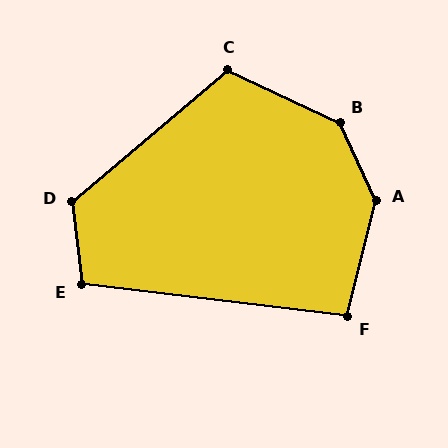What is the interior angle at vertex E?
Approximately 104 degrees (obtuse).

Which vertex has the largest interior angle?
A, at approximately 141 degrees.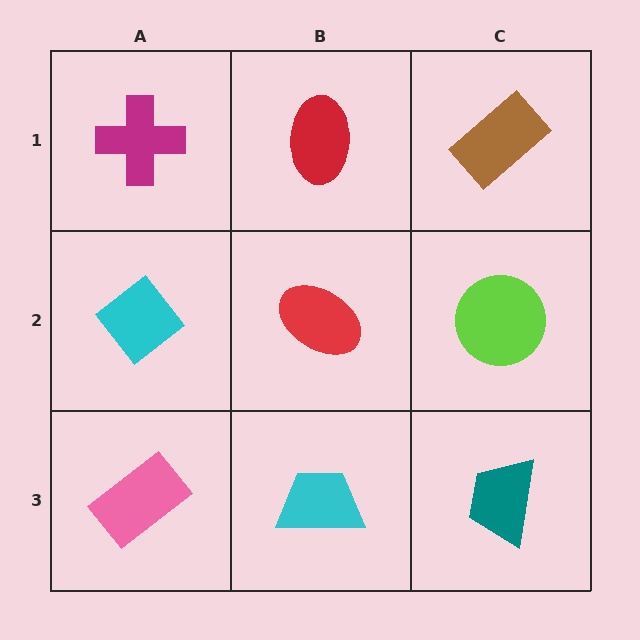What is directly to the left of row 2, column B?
A cyan diamond.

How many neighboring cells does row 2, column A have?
3.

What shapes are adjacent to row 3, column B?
A red ellipse (row 2, column B), a pink rectangle (row 3, column A), a teal trapezoid (row 3, column C).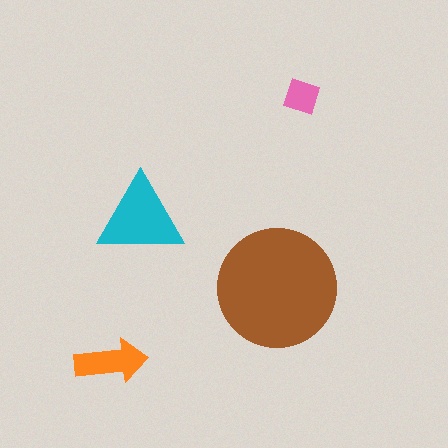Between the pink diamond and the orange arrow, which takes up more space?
The orange arrow.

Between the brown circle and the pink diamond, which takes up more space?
The brown circle.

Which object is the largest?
The brown circle.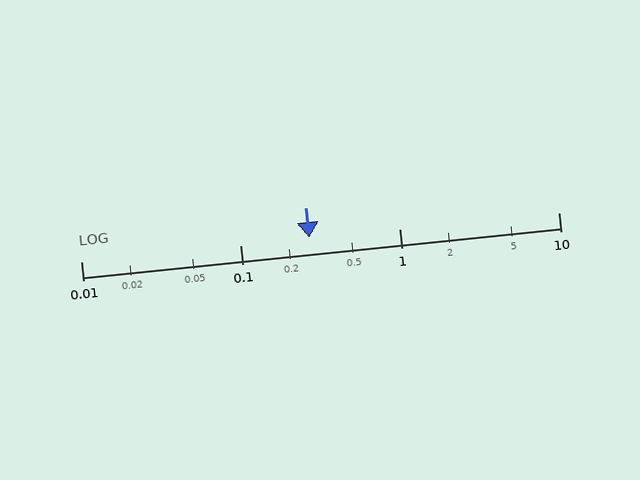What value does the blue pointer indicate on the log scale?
The pointer indicates approximately 0.27.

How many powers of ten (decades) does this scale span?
The scale spans 3 decades, from 0.01 to 10.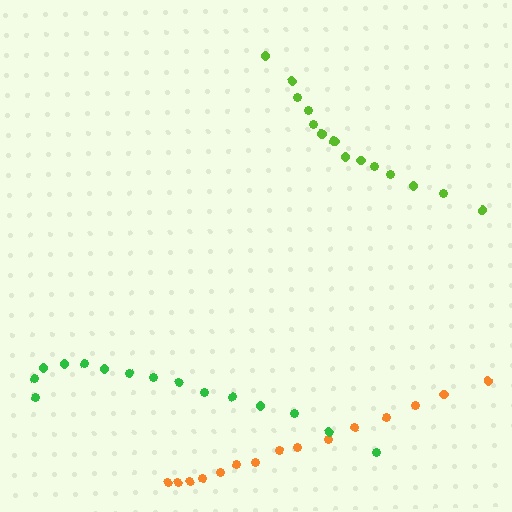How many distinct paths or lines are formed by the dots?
There are 3 distinct paths.